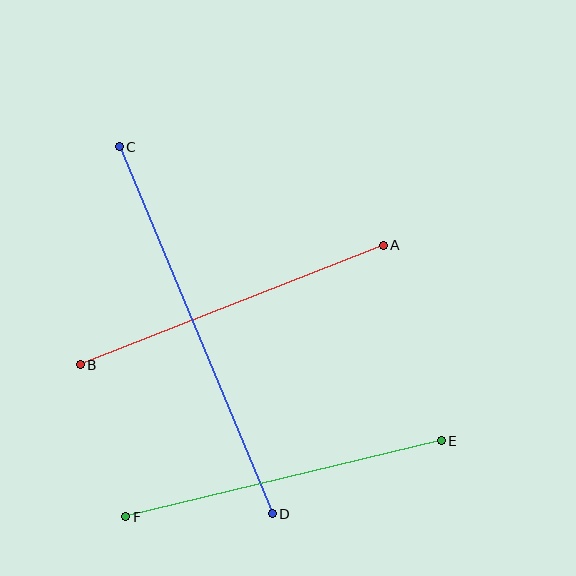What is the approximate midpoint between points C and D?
The midpoint is at approximately (196, 330) pixels.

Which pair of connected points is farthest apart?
Points C and D are farthest apart.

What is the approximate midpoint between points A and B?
The midpoint is at approximately (232, 305) pixels.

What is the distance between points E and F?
The distance is approximately 325 pixels.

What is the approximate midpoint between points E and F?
The midpoint is at approximately (283, 479) pixels.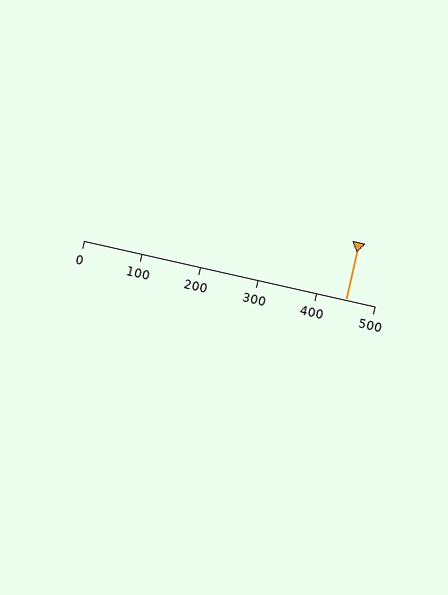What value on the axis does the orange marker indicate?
The marker indicates approximately 450.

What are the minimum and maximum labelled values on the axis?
The axis runs from 0 to 500.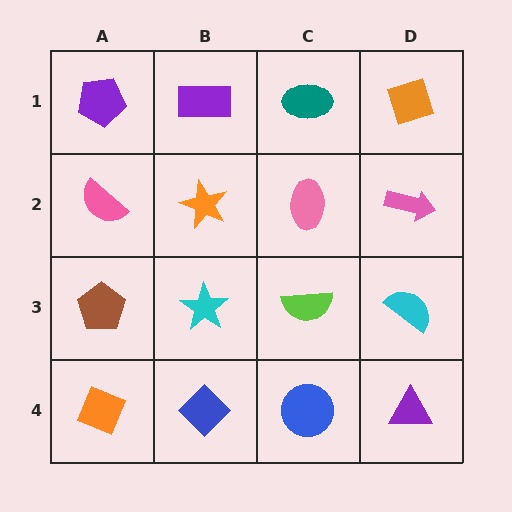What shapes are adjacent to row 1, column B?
An orange star (row 2, column B), a purple pentagon (row 1, column A), a teal ellipse (row 1, column C).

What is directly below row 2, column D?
A cyan semicircle.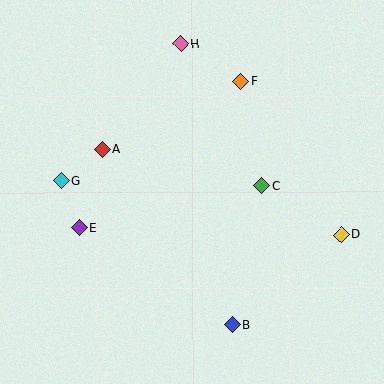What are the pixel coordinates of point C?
Point C is at (262, 186).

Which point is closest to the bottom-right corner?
Point D is closest to the bottom-right corner.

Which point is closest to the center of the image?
Point C at (262, 186) is closest to the center.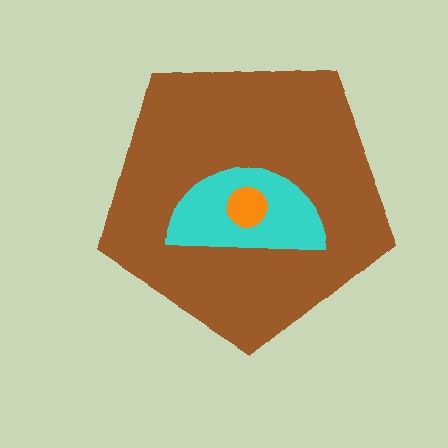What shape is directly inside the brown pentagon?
The cyan semicircle.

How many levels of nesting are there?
3.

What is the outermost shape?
The brown pentagon.